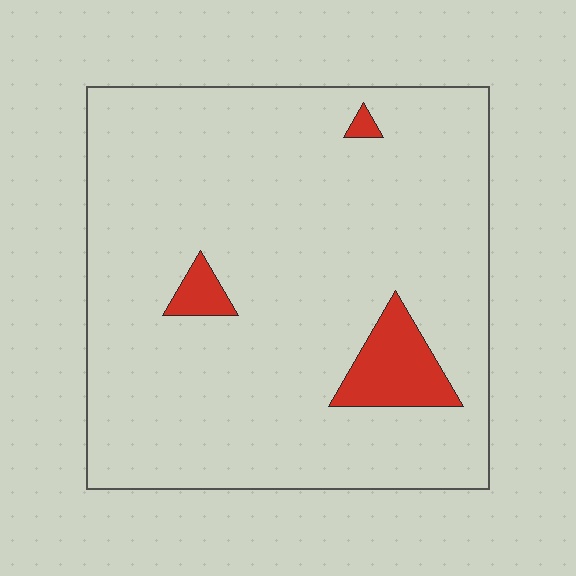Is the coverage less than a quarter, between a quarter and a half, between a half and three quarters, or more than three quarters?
Less than a quarter.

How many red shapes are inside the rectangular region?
3.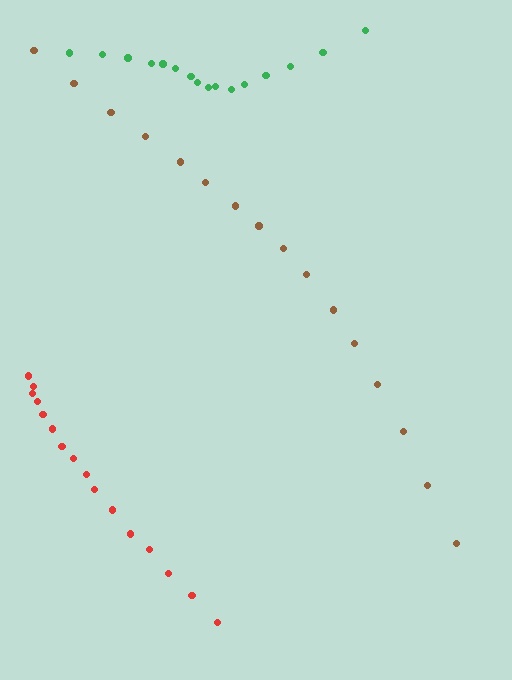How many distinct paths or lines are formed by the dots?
There are 3 distinct paths.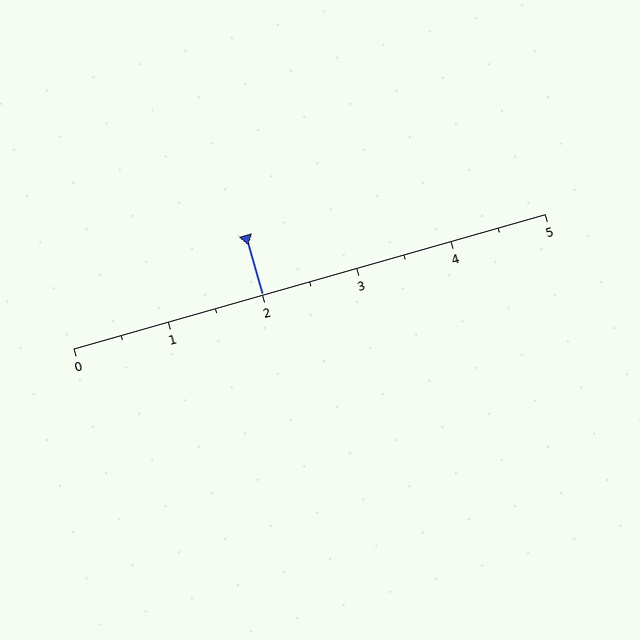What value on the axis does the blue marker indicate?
The marker indicates approximately 2.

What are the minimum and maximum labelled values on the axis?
The axis runs from 0 to 5.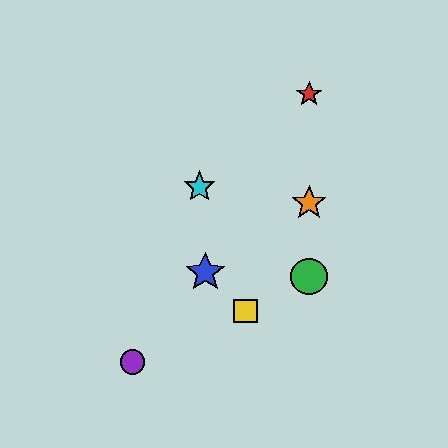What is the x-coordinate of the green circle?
The green circle is at x≈309.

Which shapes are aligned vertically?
The red star, the green circle, the orange star are aligned vertically.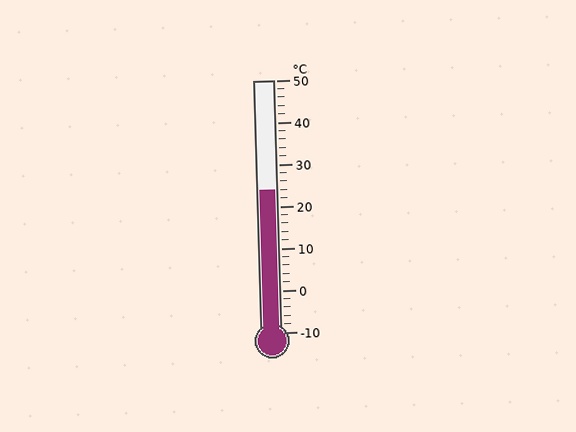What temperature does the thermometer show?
The thermometer shows approximately 24°C.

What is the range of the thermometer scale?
The thermometer scale ranges from -10°C to 50°C.